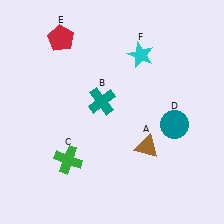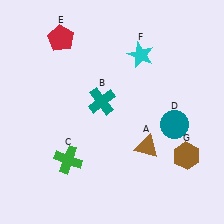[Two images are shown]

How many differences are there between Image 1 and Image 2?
There is 1 difference between the two images.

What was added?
A brown hexagon (G) was added in Image 2.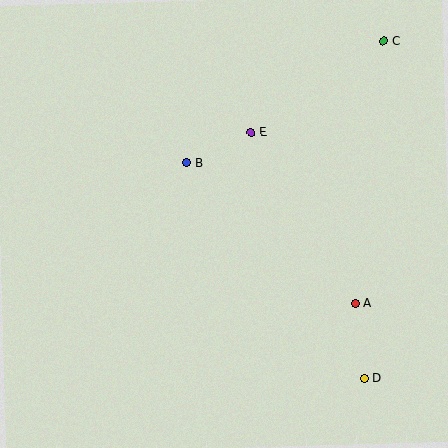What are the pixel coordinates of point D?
Point D is at (365, 378).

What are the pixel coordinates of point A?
Point A is at (356, 304).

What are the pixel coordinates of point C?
Point C is at (384, 41).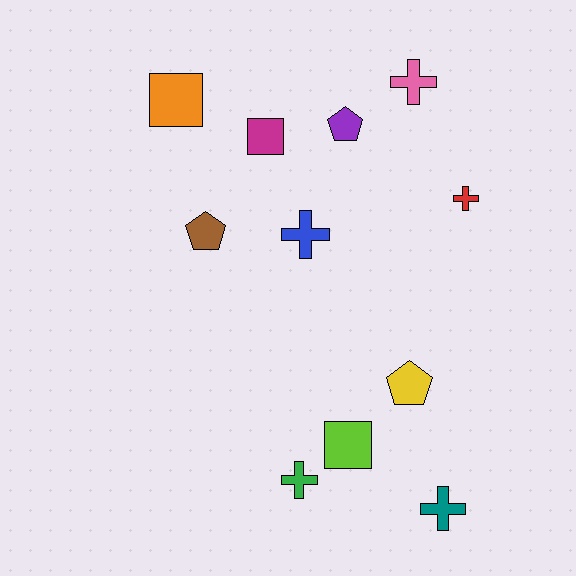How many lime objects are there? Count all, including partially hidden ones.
There is 1 lime object.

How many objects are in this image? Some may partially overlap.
There are 11 objects.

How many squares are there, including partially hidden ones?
There are 3 squares.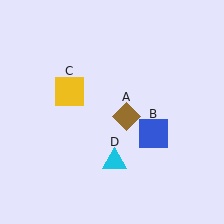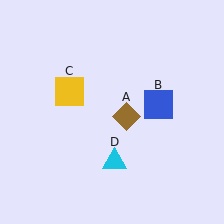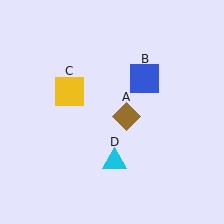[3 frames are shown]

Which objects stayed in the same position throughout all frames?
Brown diamond (object A) and yellow square (object C) and cyan triangle (object D) remained stationary.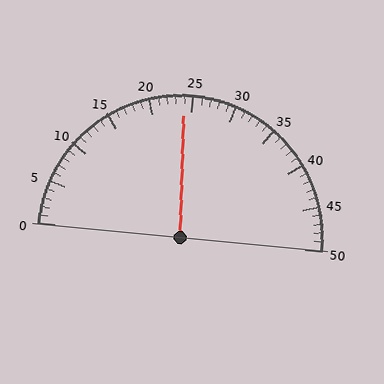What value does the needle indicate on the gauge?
The needle indicates approximately 24.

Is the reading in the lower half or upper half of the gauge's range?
The reading is in the lower half of the range (0 to 50).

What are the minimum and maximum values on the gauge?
The gauge ranges from 0 to 50.